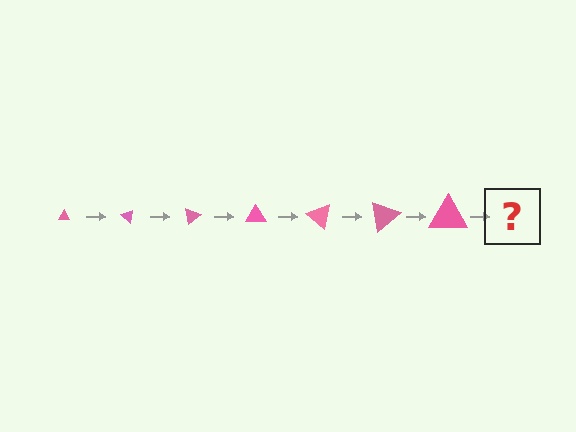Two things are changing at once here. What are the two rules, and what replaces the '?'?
The two rules are that the triangle grows larger each step and it rotates 40 degrees each step. The '?' should be a triangle, larger than the previous one and rotated 280 degrees from the start.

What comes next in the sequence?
The next element should be a triangle, larger than the previous one and rotated 280 degrees from the start.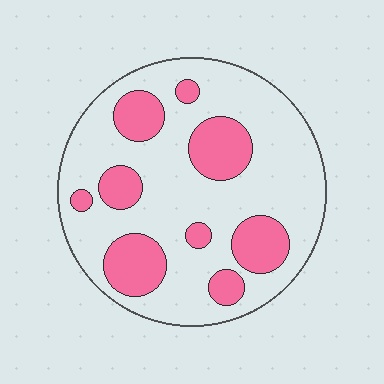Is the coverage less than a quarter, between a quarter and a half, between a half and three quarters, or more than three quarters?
Between a quarter and a half.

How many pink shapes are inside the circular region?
9.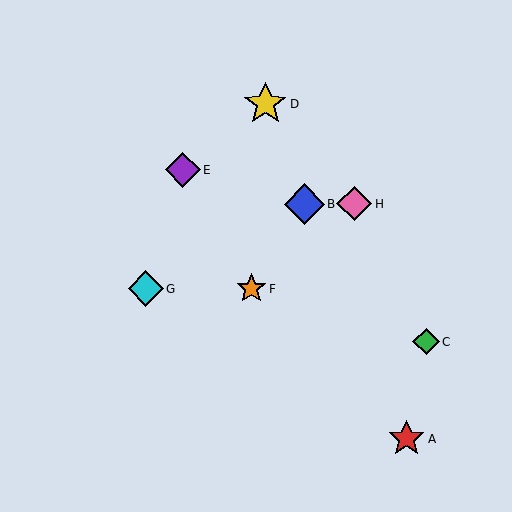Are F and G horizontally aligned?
Yes, both are at y≈289.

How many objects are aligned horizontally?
2 objects (F, G) are aligned horizontally.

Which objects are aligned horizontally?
Objects F, G are aligned horizontally.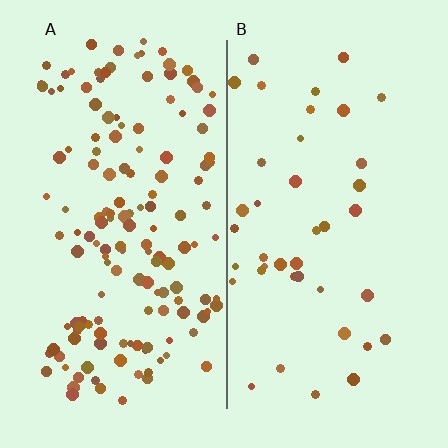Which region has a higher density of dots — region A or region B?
A (the left).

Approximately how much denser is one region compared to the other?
Approximately 3.6× — region A over region B.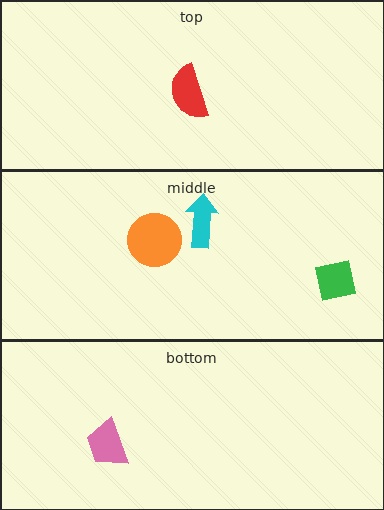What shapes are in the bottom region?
The pink trapezoid.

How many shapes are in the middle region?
3.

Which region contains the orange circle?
The middle region.